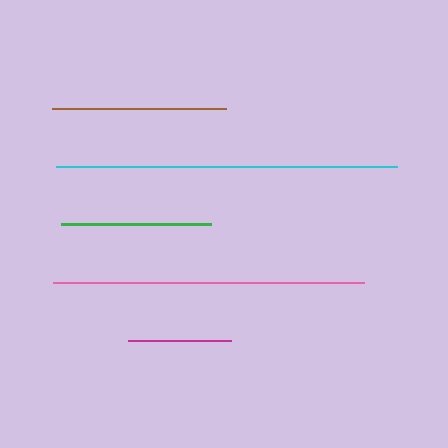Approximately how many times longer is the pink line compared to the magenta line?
The pink line is approximately 3.0 times the length of the magenta line.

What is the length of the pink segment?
The pink segment is approximately 312 pixels long.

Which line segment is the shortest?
The magenta line is the shortest at approximately 102 pixels.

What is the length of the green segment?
The green segment is approximately 150 pixels long.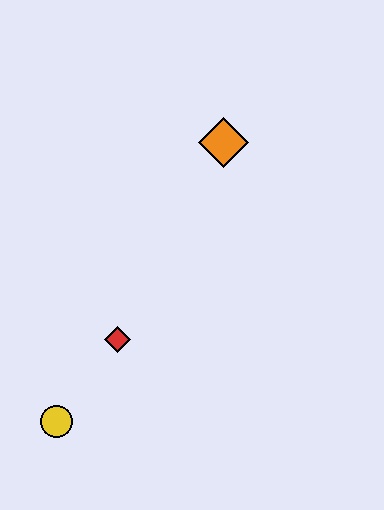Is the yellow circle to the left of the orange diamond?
Yes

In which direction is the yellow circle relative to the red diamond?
The yellow circle is below the red diamond.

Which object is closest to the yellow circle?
The red diamond is closest to the yellow circle.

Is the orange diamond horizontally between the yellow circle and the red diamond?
No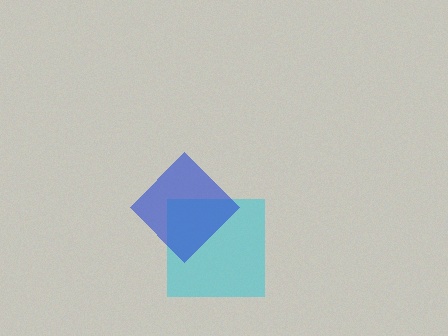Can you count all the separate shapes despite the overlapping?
Yes, there are 2 separate shapes.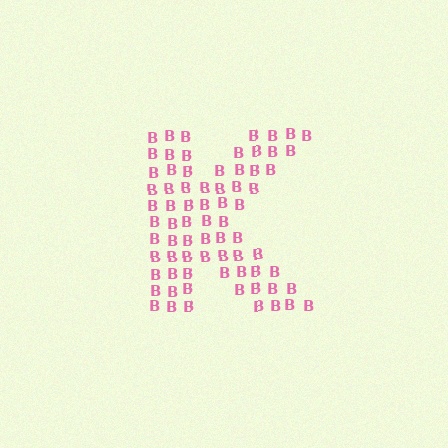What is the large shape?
The large shape is the letter K.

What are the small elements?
The small elements are letter B's.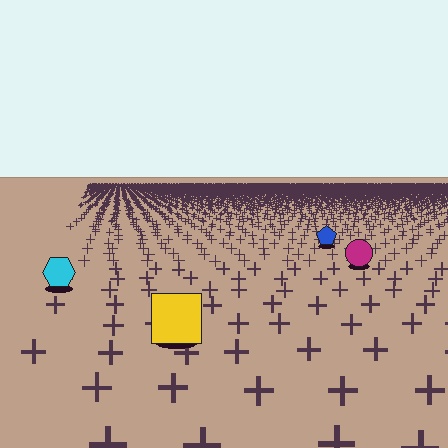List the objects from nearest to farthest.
From nearest to farthest: the yellow square, the cyan hexagon, the magenta circle, the blue pentagon.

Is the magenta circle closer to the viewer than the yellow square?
No. The yellow square is closer — you can tell from the texture gradient: the ground texture is coarser near it.